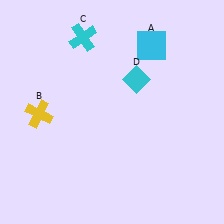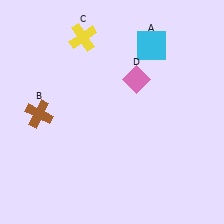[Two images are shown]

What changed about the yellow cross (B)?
In Image 1, B is yellow. In Image 2, it changed to brown.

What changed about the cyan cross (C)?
In Image 1, C is cyan. In Image 2, it changed to yellow.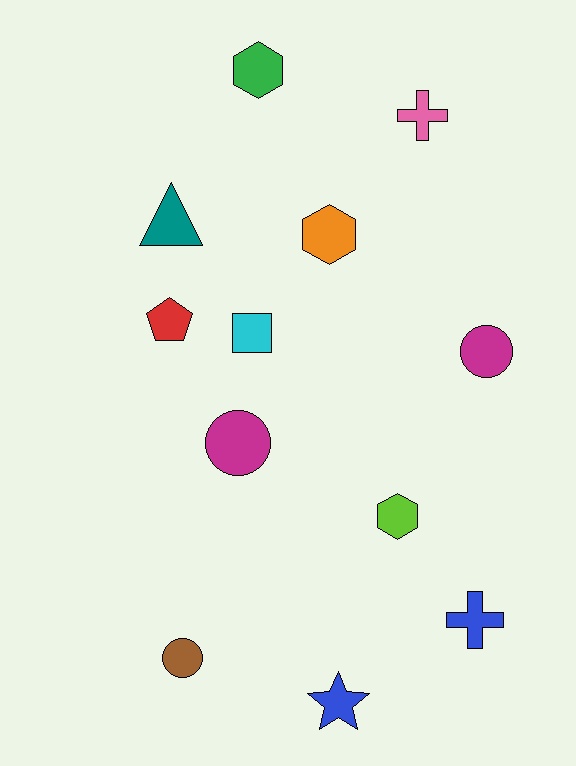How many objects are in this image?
There are 12 objects.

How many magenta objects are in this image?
There are 2 magenta objects.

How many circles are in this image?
There are 3 circles.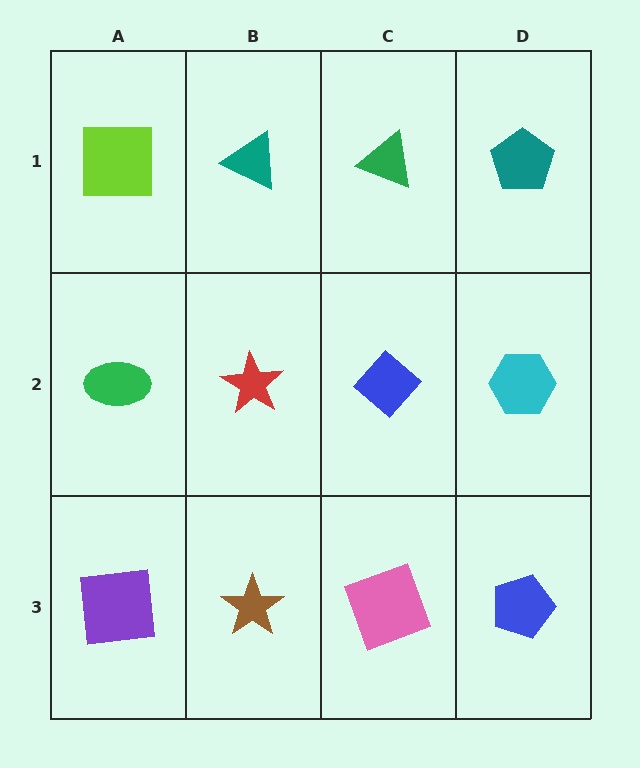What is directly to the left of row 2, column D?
A blue diamond.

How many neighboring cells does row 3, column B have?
3.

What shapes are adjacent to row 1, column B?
A red star (row 2, column B), a lime square (row 1, column A), a green triangle (row 1, column C).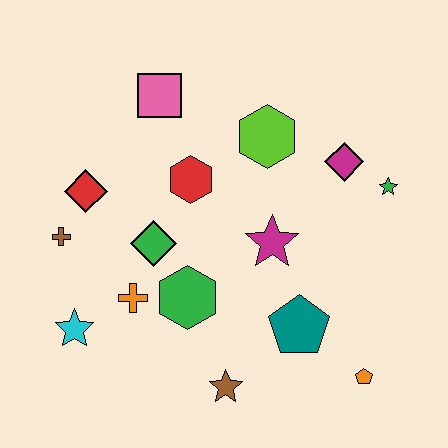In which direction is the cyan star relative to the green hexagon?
The cyan star is to the left of the green hexagon.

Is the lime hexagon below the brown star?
No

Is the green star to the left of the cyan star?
No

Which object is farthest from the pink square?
The orange pentagon is farthest from the pink square.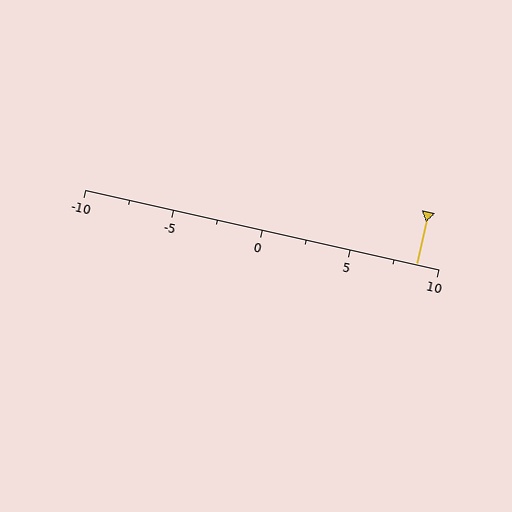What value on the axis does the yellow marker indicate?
The marker indicates approximately 8.8.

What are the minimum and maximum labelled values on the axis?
The axis runs from -10 to 10.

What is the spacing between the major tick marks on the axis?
The major ticks are spaced 5 apart.